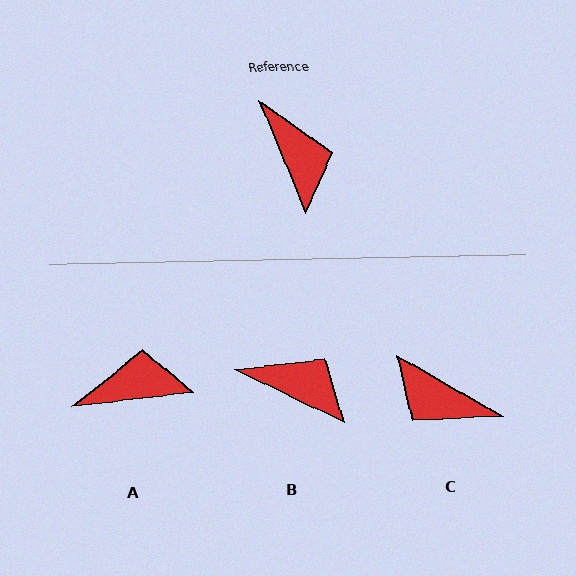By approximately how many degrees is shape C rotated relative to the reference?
Approximately 143 degrees clockwise.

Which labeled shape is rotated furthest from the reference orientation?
C, about 143 degrees away.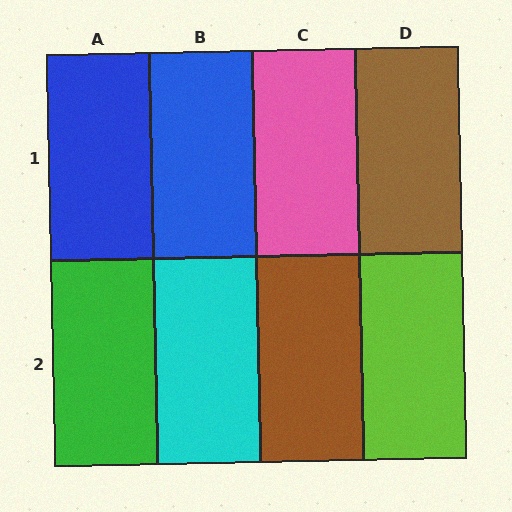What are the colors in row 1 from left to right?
Blue, blue, pink, brown.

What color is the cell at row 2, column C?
Brown.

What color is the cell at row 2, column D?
Lime.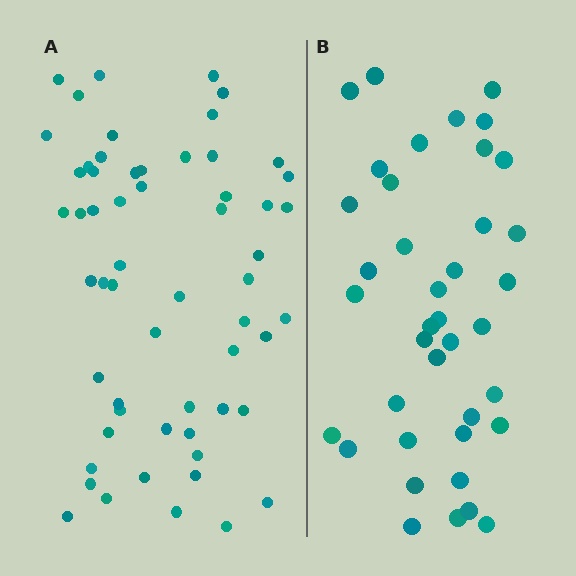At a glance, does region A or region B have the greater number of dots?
Region A (the left region) has more dots.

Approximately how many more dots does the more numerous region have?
Region A has approximately 20 more dots than region B.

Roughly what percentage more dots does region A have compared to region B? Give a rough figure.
About 50% more.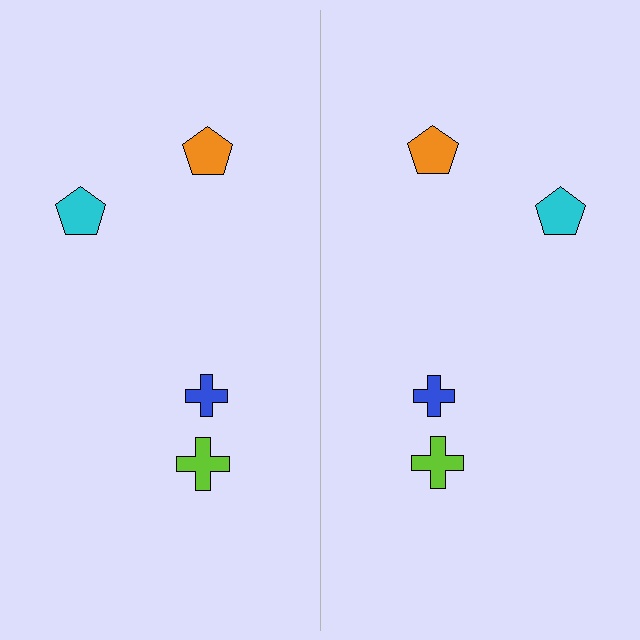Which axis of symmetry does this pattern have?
The pattern has a vertical axis of symmetry running through the center of the image.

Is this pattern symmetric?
Yes, this pattern has bilateral (reflection) symmetry.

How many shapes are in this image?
There are 8 shapes in this image.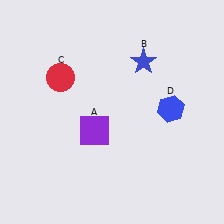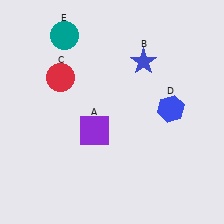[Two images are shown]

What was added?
A teal circle (E) was added in Image 2.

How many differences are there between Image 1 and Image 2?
There is 1 difference between the two images.